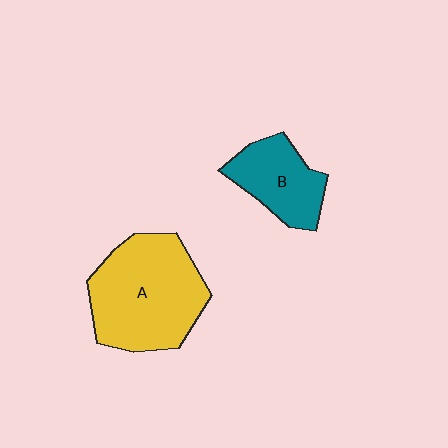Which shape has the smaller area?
Shape B (teal).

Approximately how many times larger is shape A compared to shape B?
Approximately 1.9 times.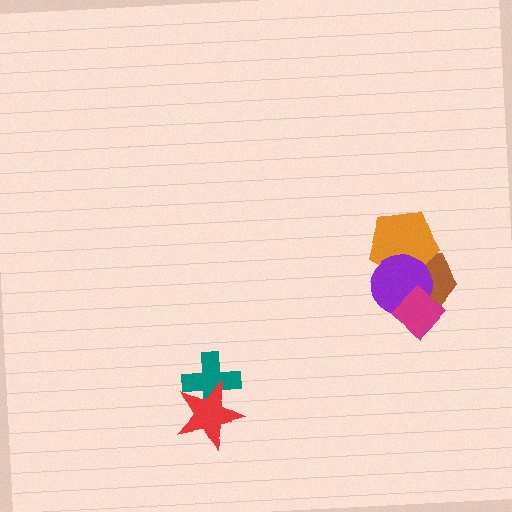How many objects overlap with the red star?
1 object overlaps with the red star.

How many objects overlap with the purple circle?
3 objects overlap with the purple circle.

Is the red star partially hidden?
No, no other shape covers it.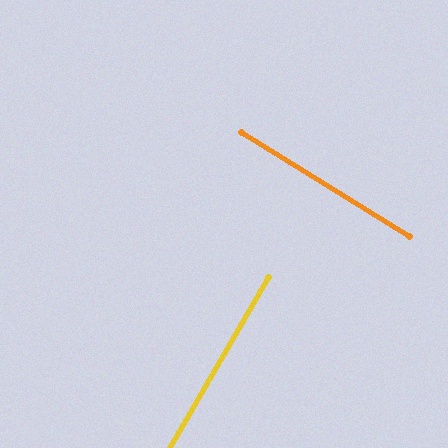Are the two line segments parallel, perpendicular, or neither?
Perpendicular — they meet at approximately 88°.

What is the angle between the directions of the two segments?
Approximately 88 degrees.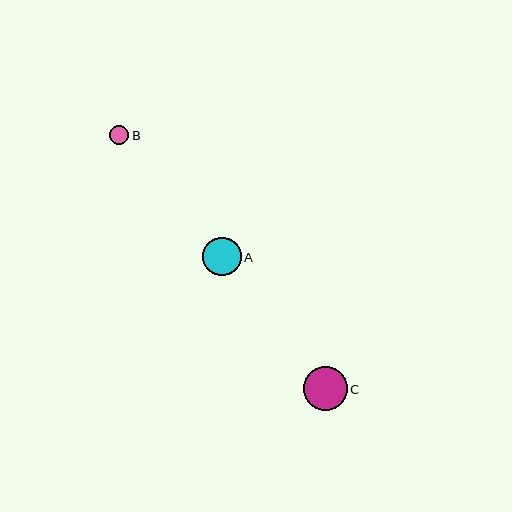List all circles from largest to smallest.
From largest to smallest: C, A, B.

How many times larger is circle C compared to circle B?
Circle C is approximately 2.3 times the size of circle B.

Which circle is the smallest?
Circle B is the smallest with a size of approximately 19 pixels.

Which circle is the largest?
Circle C is the largest with a size of approximately 44 pixels.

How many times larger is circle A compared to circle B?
Circle A is approximately 2.0 times the size of circle B.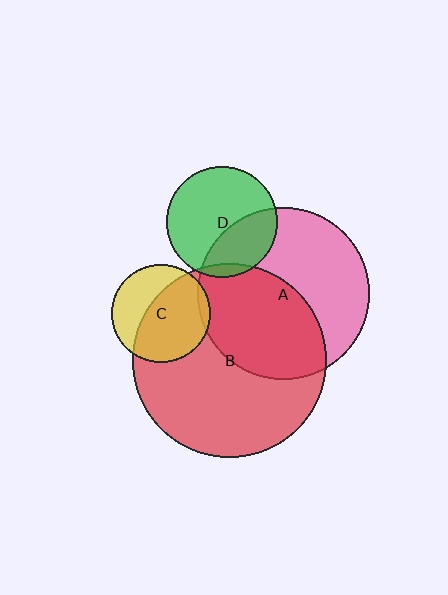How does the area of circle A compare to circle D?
Approximately 2.4 times.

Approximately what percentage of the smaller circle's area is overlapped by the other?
Approximately 5%.